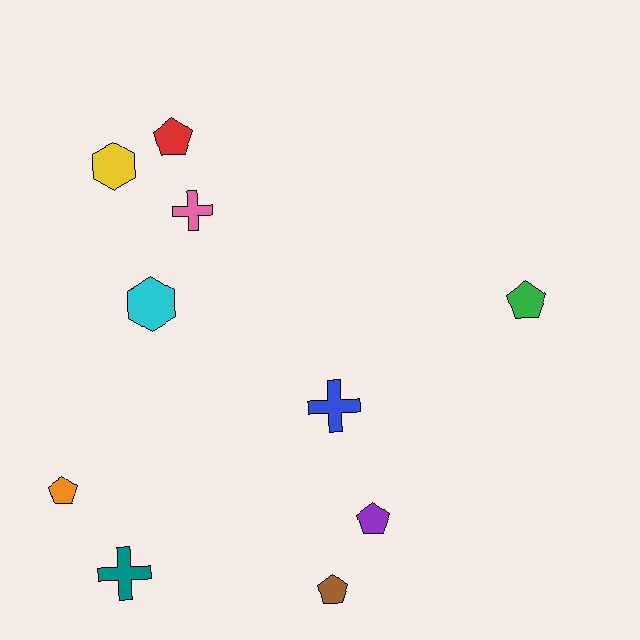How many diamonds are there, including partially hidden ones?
There are no diamonds.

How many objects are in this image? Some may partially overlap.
There are 10 objects.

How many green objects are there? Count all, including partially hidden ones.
There is 1 green object.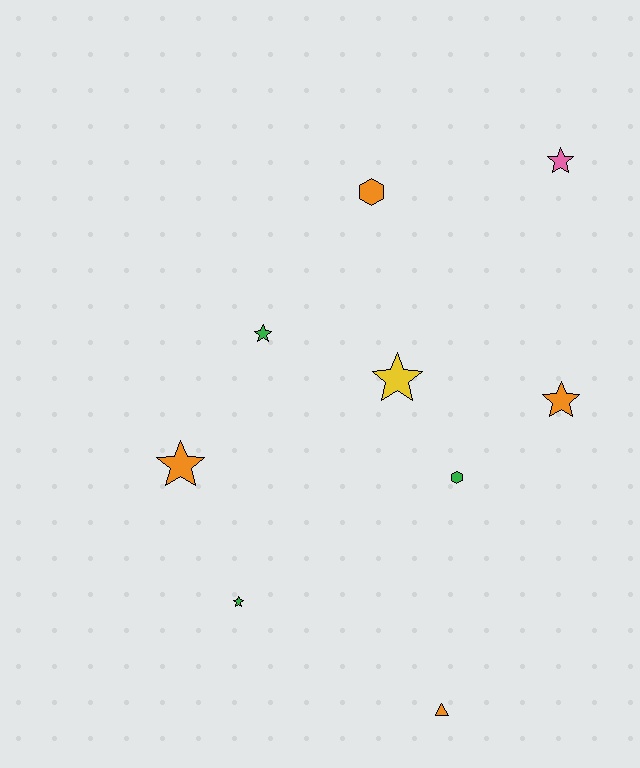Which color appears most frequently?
Orange, with 4 objects.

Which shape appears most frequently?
Star, with 6 objects.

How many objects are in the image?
There are 9 objects.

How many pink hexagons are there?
There are no pink hexagons.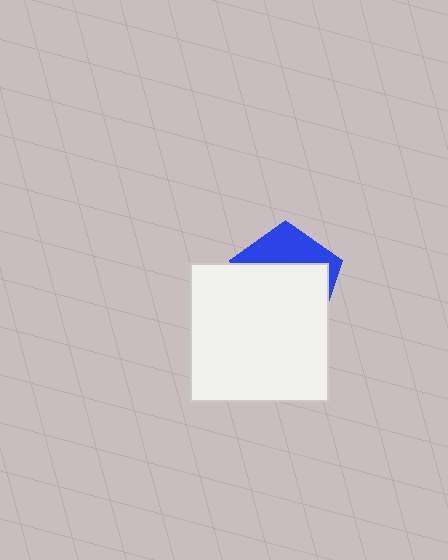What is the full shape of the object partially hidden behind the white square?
The partially hidden object is a blue pentagon.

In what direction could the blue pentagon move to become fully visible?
The blue pentagon could move up. That would shift it out from behind the white square entirely.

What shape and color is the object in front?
The object in front is a white square.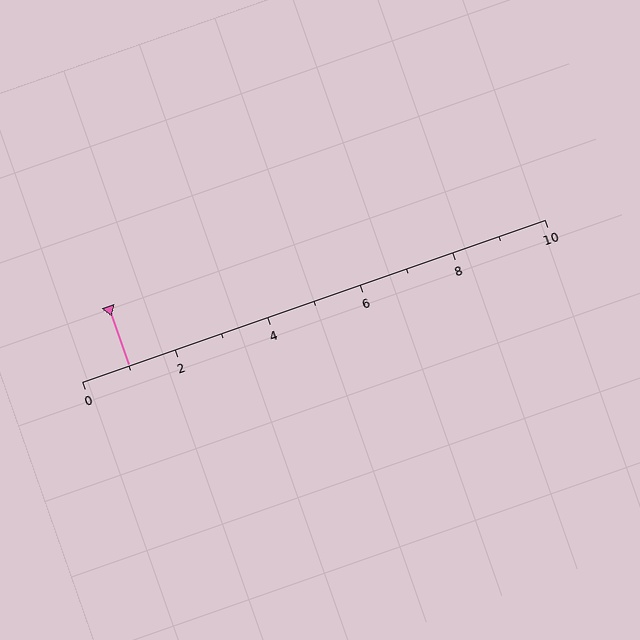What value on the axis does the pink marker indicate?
The marker indicates approximately 1.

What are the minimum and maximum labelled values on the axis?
The axis runs from 0 to 10.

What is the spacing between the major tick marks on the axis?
The major ticks are spaced 2 apart.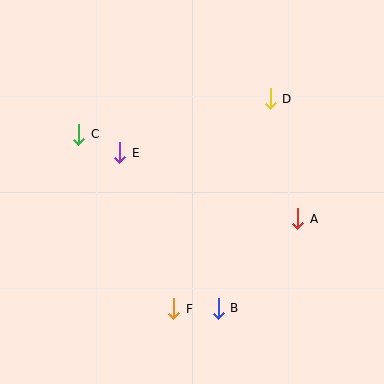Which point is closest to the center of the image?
Point E at (120, 153) is closest to the center.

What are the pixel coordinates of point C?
Point C is at (79, 134).